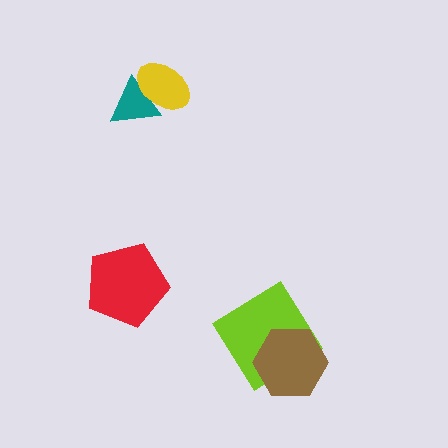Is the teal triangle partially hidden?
Yes, it is partially covered by another shape.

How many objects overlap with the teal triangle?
1 object overlaps with the teal triangle.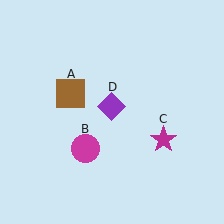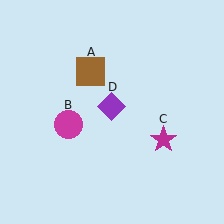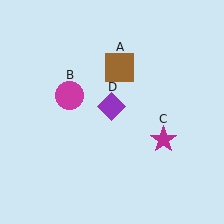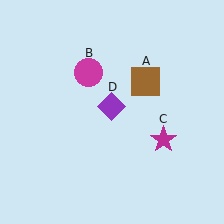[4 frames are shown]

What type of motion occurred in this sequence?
The brown square (object A), magenta circle (object B) rotated clockwise around the center of the scene.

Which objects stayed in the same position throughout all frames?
Magenta star (object C) and purple diamond (object D) remained stationary.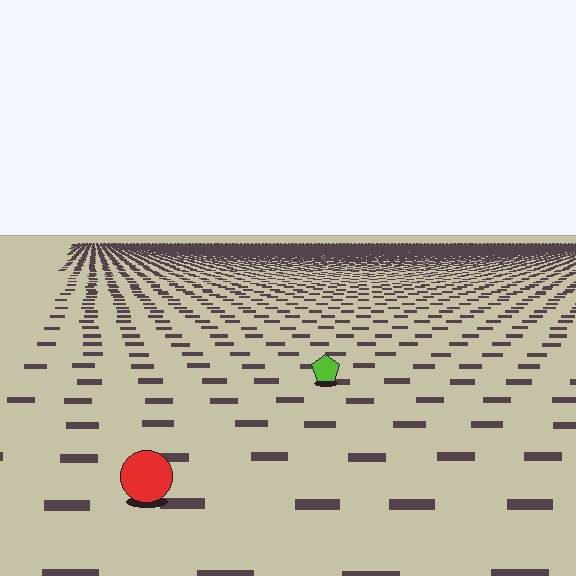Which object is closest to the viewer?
The red circle is closest. The texture marks near it are larger and more spread out.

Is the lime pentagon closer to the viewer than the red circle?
No. The red circle is closer — you can tell from the texture gradient: the ground texture is coarser near it.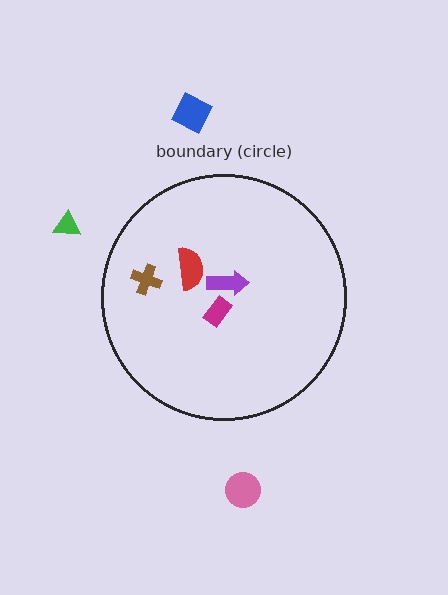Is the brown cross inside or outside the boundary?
Inside.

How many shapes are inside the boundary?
4 inside, 3 outside.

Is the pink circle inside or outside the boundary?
Outside.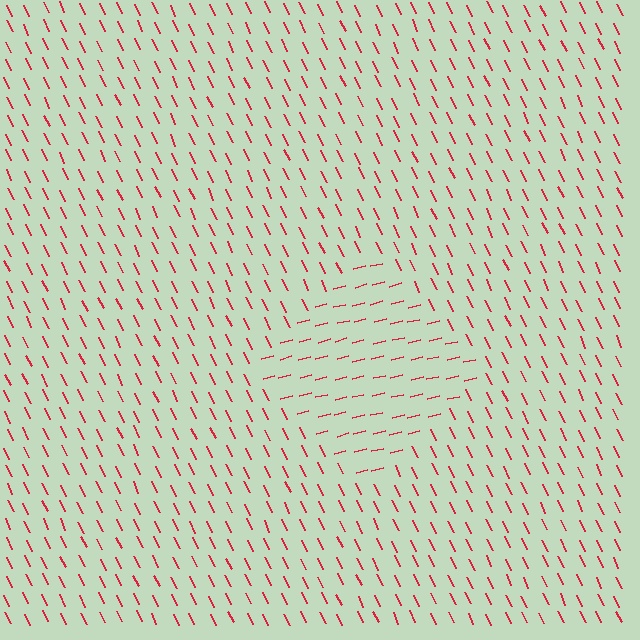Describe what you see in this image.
The image is filled with small red line segments. A diamond region in the image has lines oriented differently from the surrounding lines, creating a visible texture boundary.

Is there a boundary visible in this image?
Yes, there is a texture boundary formed by a change in line orientation.